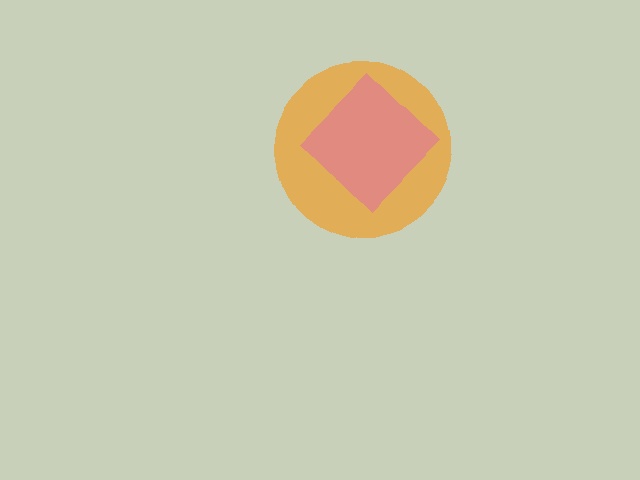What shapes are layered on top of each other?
The layered shapes are: an orange circle, a pink diamond.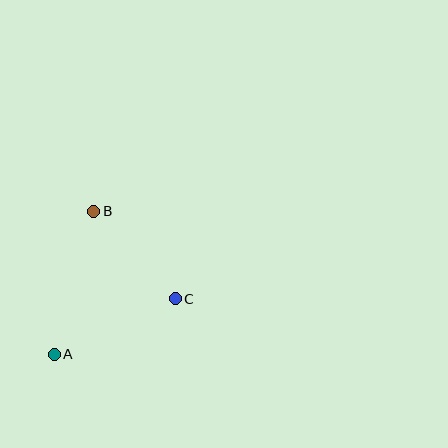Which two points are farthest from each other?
Points A and B are farthest from each other.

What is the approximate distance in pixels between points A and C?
The distance between A and C is approximately 133 pixels.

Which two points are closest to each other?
Points B and C are closest to each other.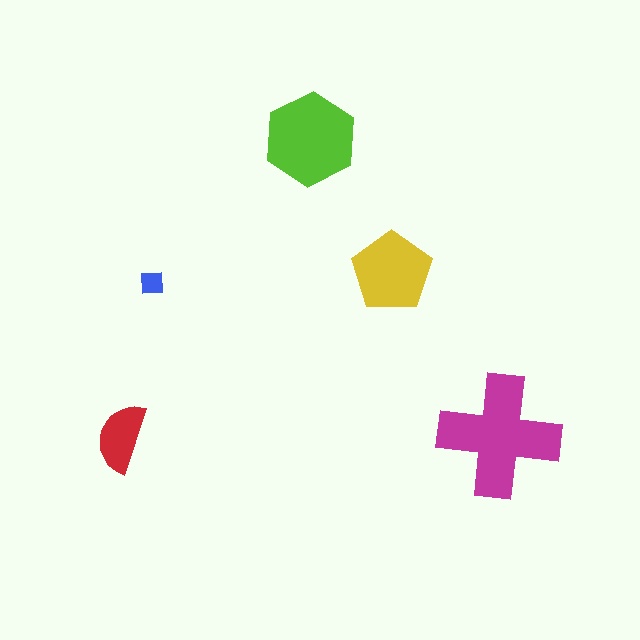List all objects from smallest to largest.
The blue square, the red semicircle, the yellow pentagon, the lime hexagon, the magenta cross.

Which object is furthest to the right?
The magenta cross is rightmost.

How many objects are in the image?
There are 5 objects in the image.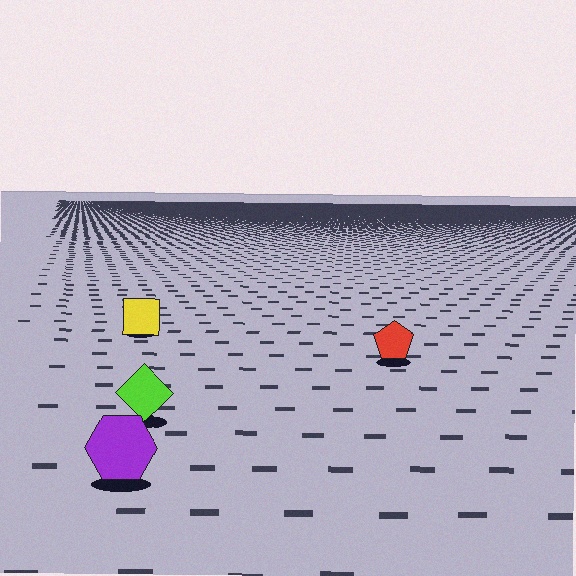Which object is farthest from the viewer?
The yellow square is farthest from the viewer. It appears smaller and the ground texture around it is denser.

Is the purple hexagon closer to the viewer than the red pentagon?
Yes. The purple hexagon is closer — you can tell from the texture gradient: the ground texture is coarser near it.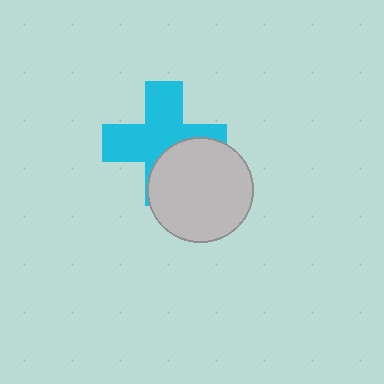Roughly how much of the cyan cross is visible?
About half of it is visible (roughly 64%).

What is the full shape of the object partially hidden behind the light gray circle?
The partially hidden object is a cyan cross.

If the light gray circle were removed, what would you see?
You would see the complete cyan cross.